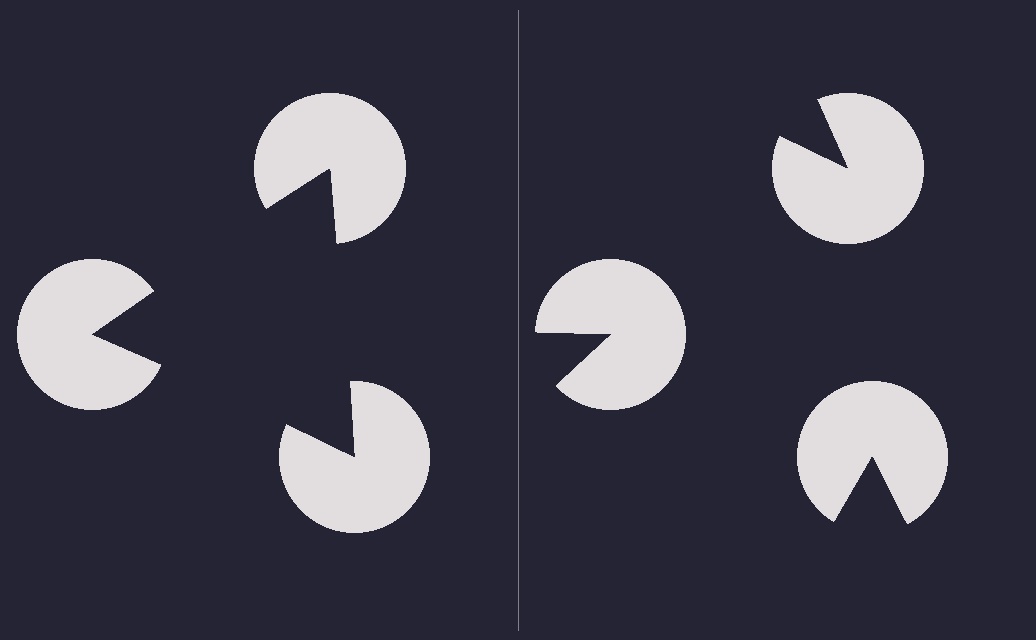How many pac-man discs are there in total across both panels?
6 — 3 on each side.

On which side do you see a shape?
An illusory triangle appears on the left side. On the right side the wedge cuts are rotated, so no coherent shape forms.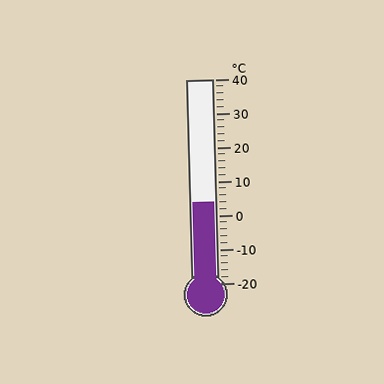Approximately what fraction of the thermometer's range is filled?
The thermometer is filled to approximately 40% of its range.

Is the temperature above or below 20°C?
The temperature is below 20°C.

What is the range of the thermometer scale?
The thermometer scale ranges from -20°C to 40°C.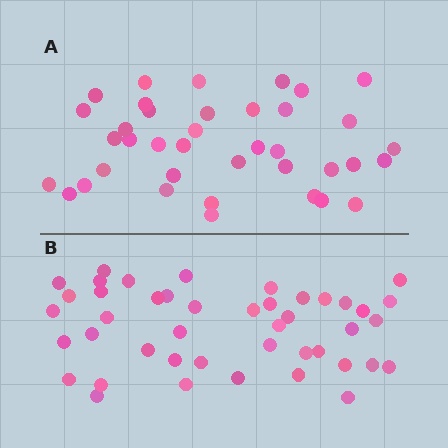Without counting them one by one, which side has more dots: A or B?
Region B (the bottom region) has more dots.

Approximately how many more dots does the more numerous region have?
Region B has about 6 more dots than region A.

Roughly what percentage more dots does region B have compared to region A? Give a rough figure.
About 15% more.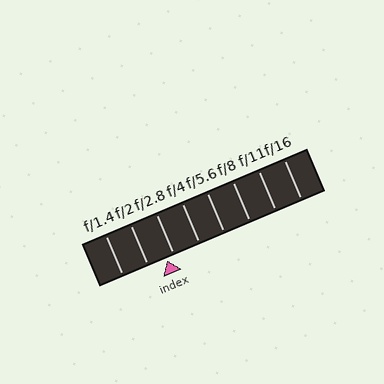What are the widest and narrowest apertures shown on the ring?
The widest aperture shown is f/1.4 and the narrowest is f/16.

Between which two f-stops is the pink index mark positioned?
The index mark is between f/2 and f/2.8.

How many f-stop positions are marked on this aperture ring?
There are 8 f-stop positions marked.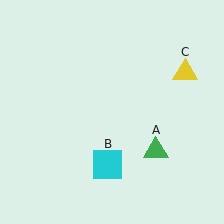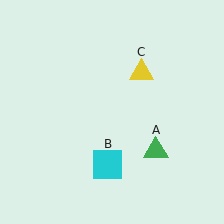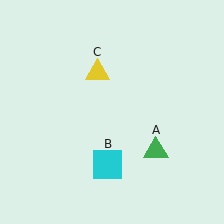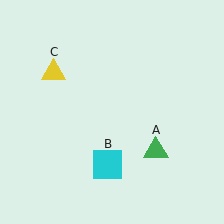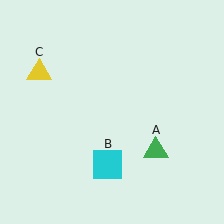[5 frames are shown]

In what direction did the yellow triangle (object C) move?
The yellow triangle (object C) moved left.